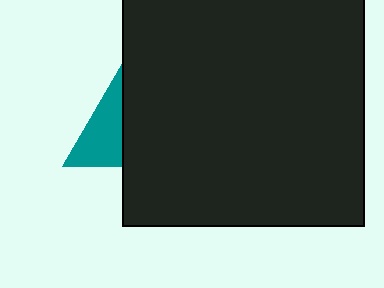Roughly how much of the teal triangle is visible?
A small part of it is visible (roughly 43%).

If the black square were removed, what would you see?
You would see the complete teal triangle.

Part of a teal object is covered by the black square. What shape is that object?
It is a triangle.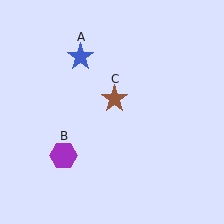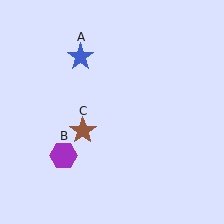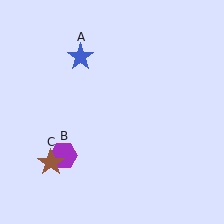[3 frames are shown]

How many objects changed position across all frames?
1 object changed position: brown star (object C).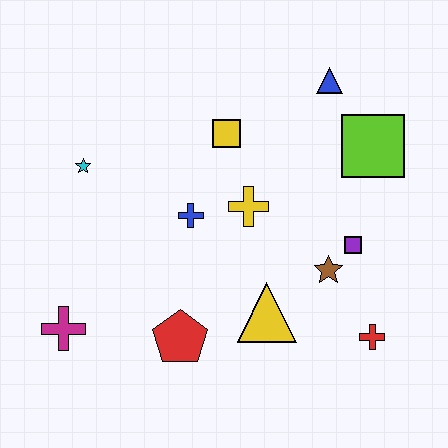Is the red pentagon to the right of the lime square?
No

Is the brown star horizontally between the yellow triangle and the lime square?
Yes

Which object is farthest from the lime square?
The magenta cross is farthest from the lime square.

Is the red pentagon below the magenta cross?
Yes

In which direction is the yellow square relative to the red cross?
The yellow square is above the red cross.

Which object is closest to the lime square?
The blue triangle is closest to the lime square.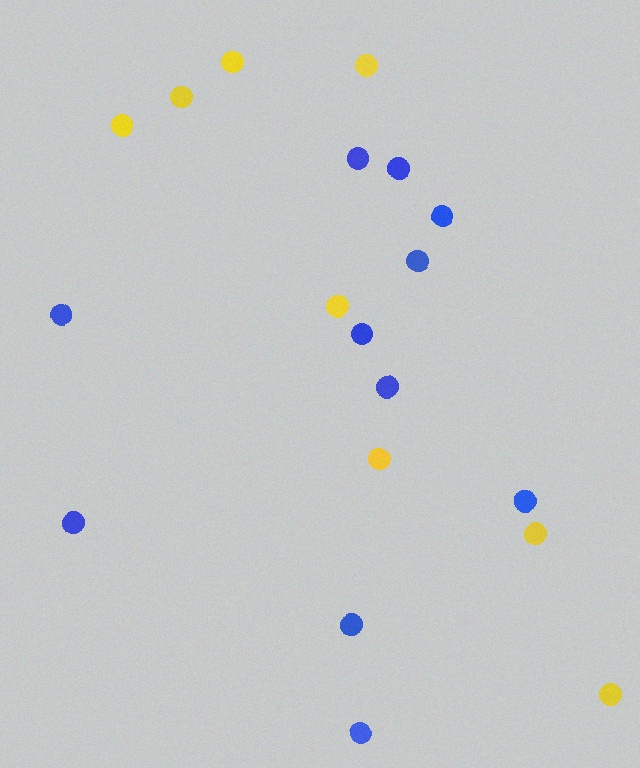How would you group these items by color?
There are 2 groups: one group of yellow circles (8) and one group of blue circles (11).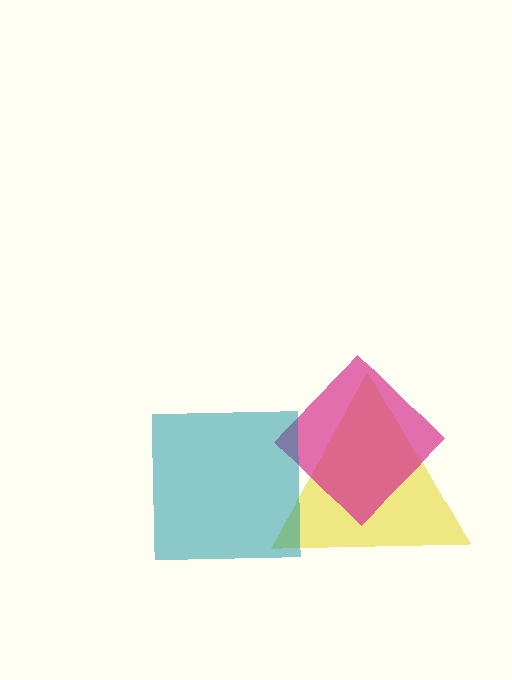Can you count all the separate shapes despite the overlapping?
Yes, there are 3 separate shapes.